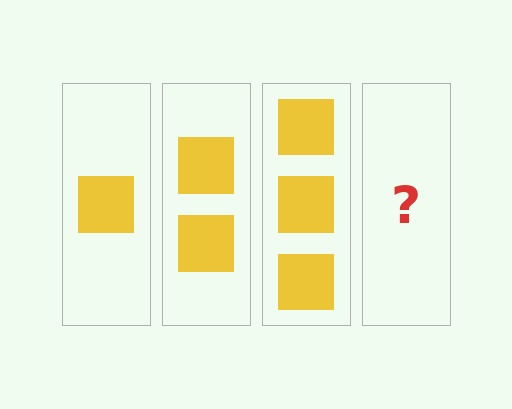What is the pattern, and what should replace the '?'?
The pattern is that each step adds one more square. The '?' should be 4 squares.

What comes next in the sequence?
The next element should be 4 squares.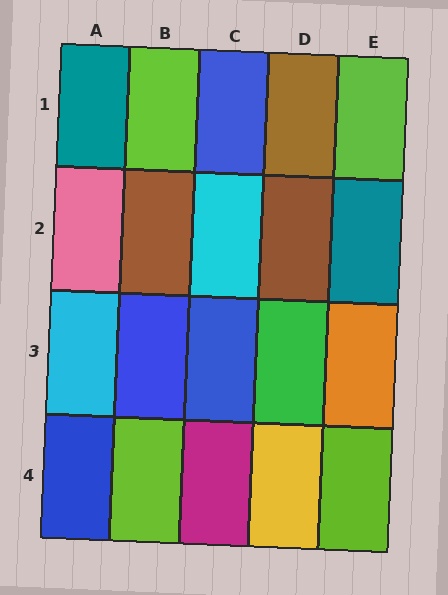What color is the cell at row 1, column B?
Lime.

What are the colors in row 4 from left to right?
Blue, lime, magenta, yellow, lime.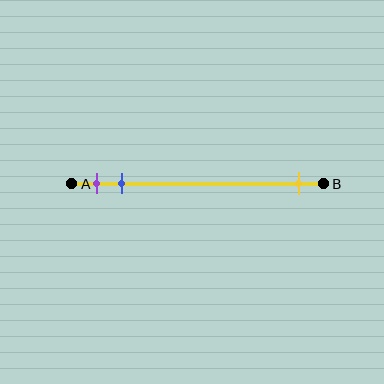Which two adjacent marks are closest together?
The purple and blue marks are the closest adjacent pair.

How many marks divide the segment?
There are 3 marks dividing the segment.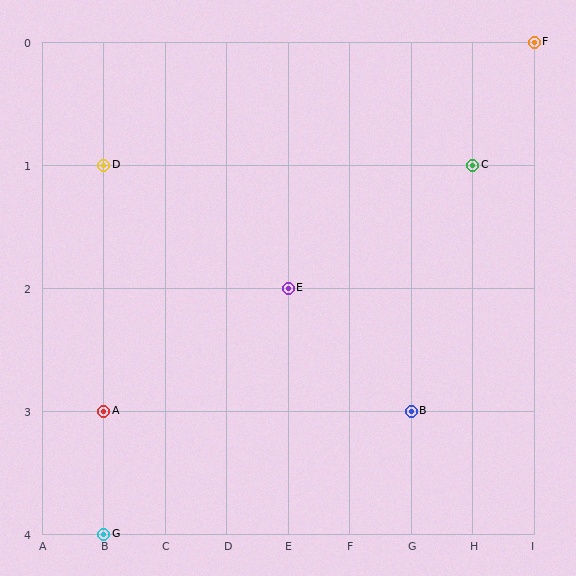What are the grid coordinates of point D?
Point D is at grid coordinates (B, 1).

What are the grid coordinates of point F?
Point F is at grid coordinates (I, 0).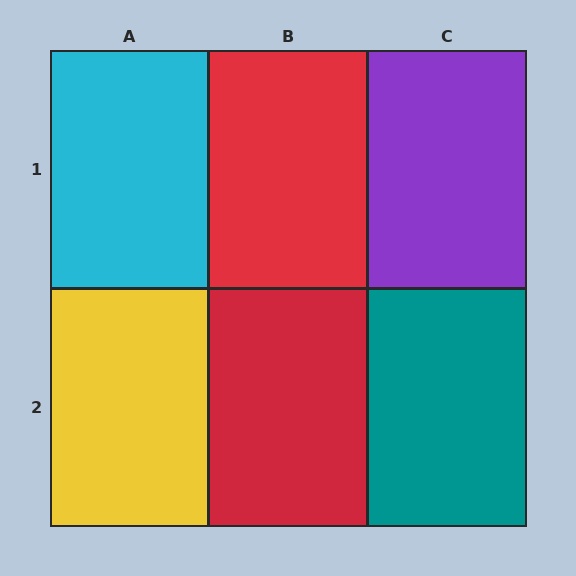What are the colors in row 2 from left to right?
Yellow, red, teal.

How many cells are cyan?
1 cell is cyan.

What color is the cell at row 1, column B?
Red.